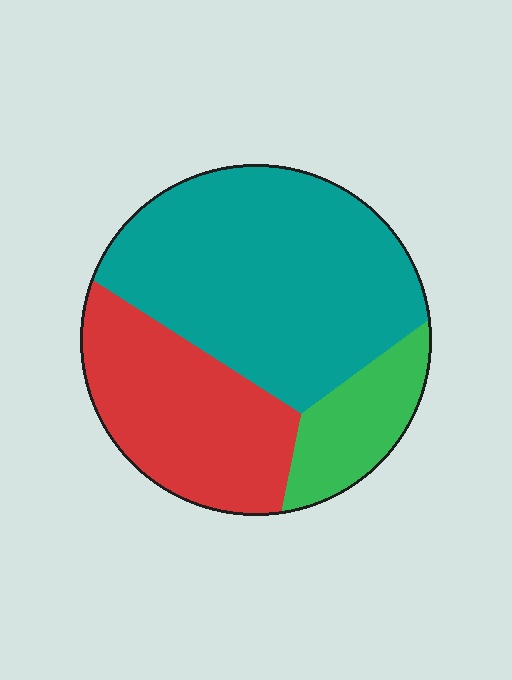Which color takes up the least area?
Green, at roughly 15%.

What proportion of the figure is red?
Red takes up about one third (1/3) of the figure.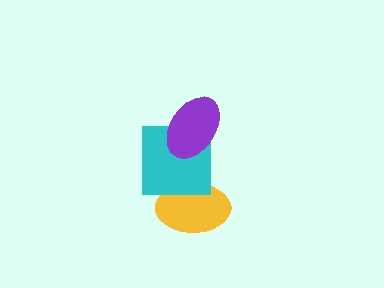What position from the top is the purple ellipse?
The purple ellipse is 1st from the top.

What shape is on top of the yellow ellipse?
The cyan square is on top of the yellow ellipse.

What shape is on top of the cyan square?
The purple ellipse is on top of the cyan square.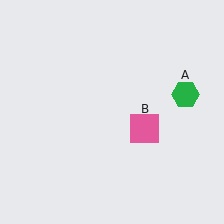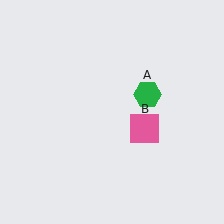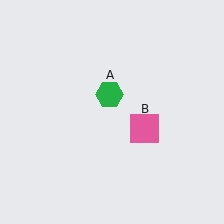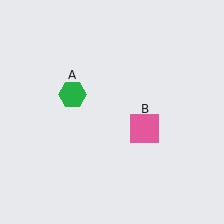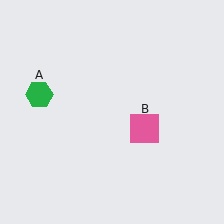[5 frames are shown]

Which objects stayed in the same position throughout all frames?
Pink square (object B) remained stationary.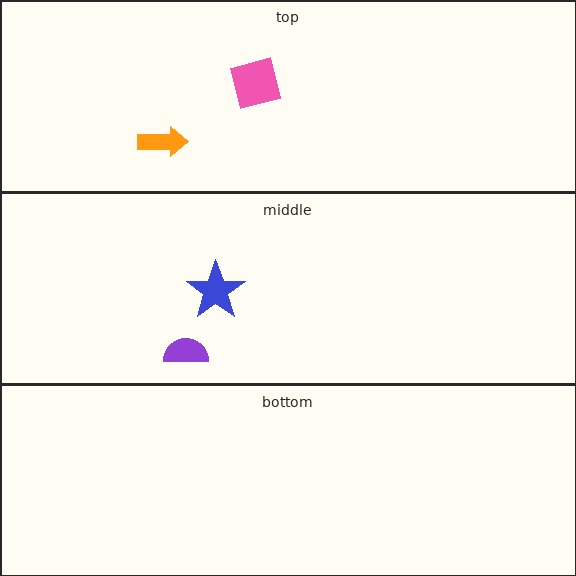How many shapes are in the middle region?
2.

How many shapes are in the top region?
2.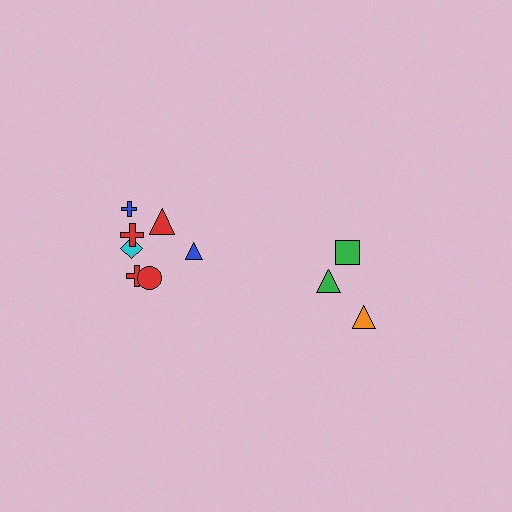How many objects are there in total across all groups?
There are 10 objects.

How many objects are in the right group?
There are 3 objects.